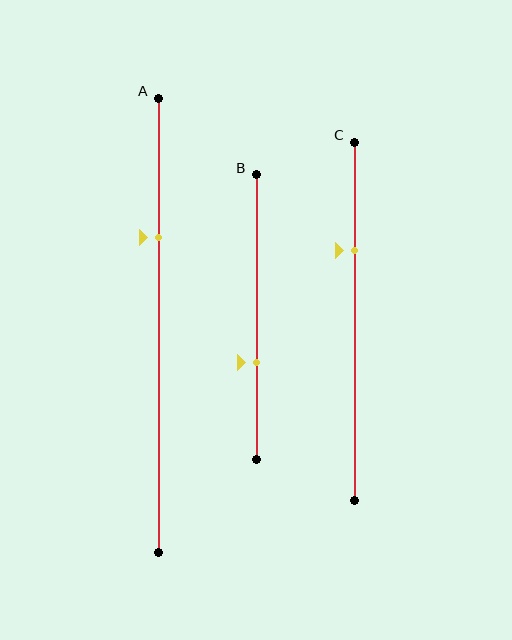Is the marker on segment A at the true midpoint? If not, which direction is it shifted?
No, the marker on segment A is shifted upward by about 19% of the segment length.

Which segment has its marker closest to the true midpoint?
Segment B has its marker closest to the true midpoint.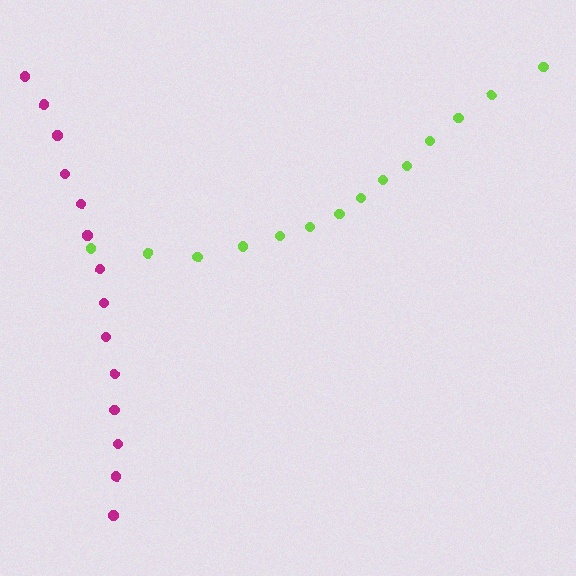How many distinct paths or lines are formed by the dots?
There are 2 distinct paths.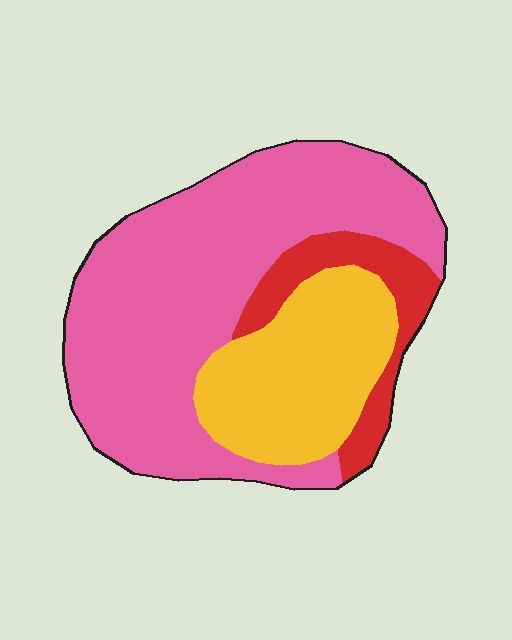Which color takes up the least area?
Red, at roughly 15%.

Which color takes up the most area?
Pink, at roughly 60%.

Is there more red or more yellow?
Yellow.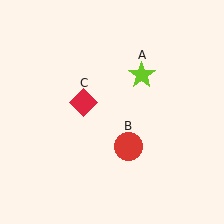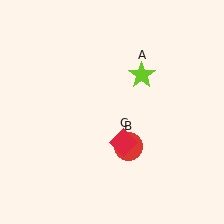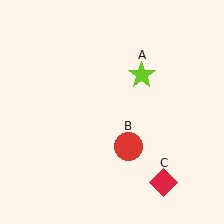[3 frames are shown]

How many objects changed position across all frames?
1 object changed position: red diamond (object C).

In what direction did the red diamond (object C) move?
The red diamond (object C) moved down and to the right.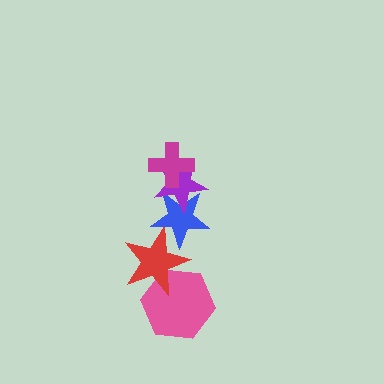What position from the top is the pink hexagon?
The pink hexagon is 5th from the top.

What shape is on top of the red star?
The blue star is on top of the red star.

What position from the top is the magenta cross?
The magenta cross is 1st from the top.